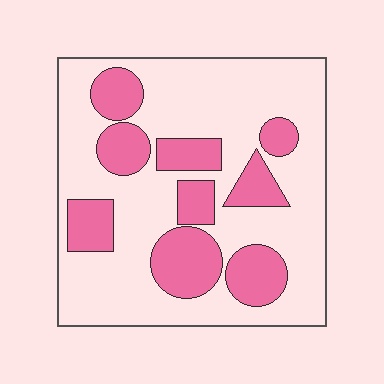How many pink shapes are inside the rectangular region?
9.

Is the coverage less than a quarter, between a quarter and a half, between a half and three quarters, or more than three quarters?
Between a quarter and a half.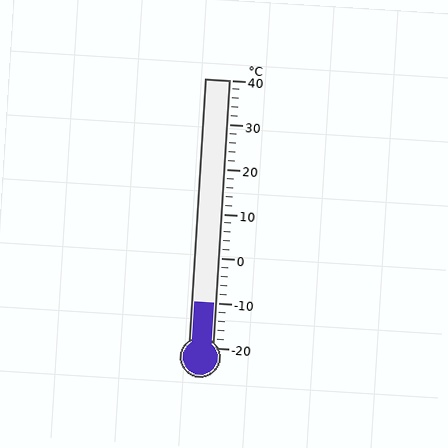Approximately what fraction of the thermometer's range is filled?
The thermometer is filled to approximately 15% of its range.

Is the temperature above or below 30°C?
The temperature is below 30°C.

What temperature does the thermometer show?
The thermometer shows approximately -10°C.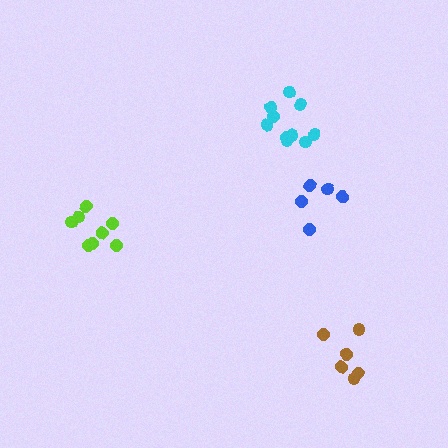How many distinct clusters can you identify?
There are 4 distinct clusters.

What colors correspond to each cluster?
The clusters are colored: lime, blue, brown, cyan.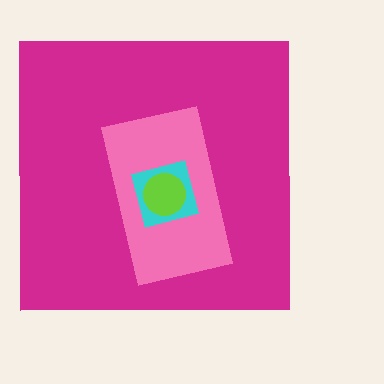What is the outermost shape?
The magenta square.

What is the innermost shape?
The lime circle.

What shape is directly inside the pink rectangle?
The cyan square.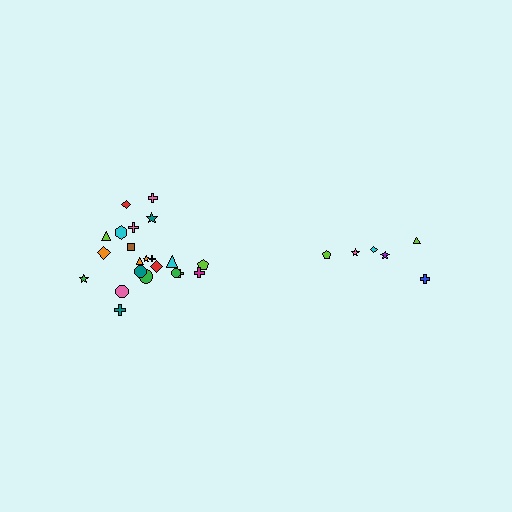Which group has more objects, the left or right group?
The left group.